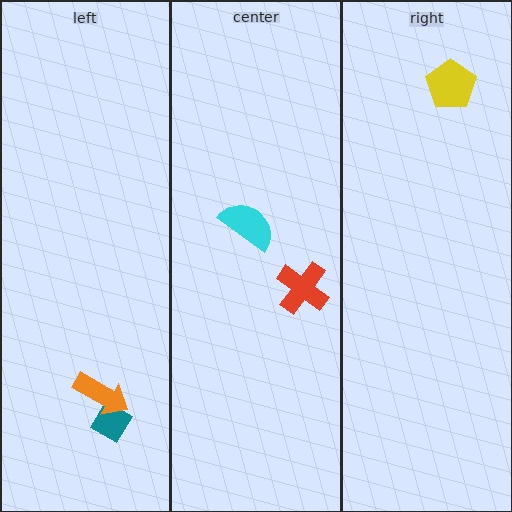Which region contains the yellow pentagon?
The right region.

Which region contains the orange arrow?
The left region.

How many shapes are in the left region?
2.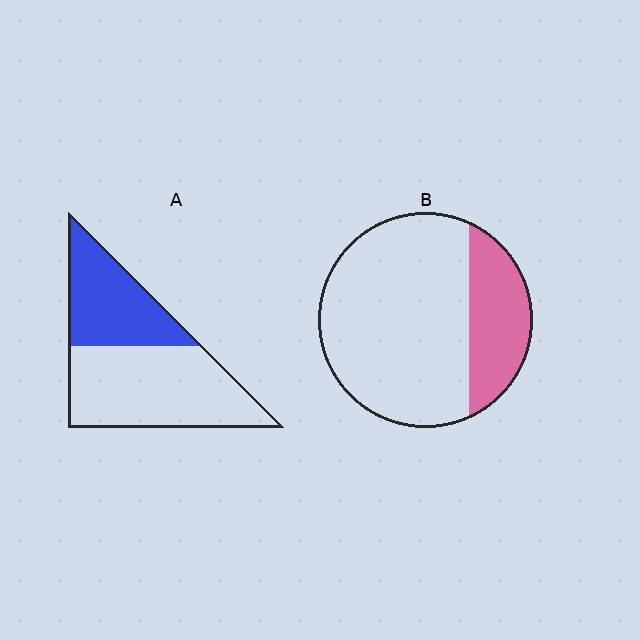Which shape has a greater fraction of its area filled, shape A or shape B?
Shape A.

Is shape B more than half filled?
No.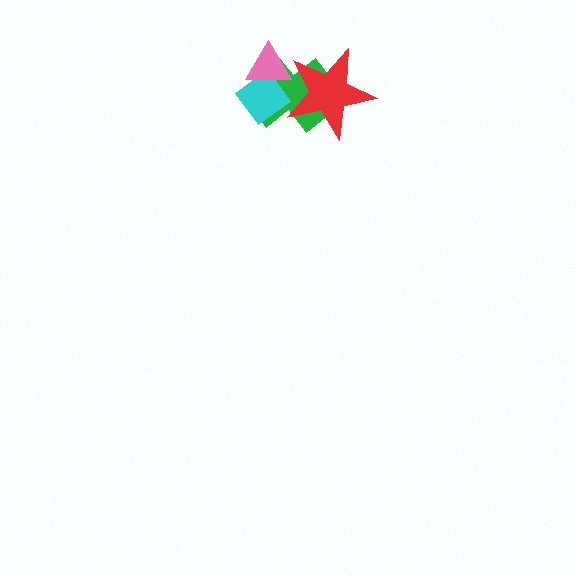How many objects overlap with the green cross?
3 objects overlap with the green cross.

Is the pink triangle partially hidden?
Yes, it is partially covered by another shape.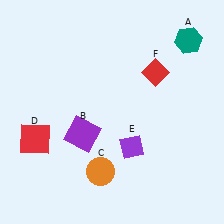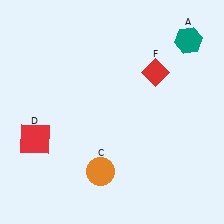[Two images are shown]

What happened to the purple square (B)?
The purple square (B) was removed in Image 2. It was in the bottom-left area of Image 1.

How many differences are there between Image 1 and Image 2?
There are 2 differences between the two images.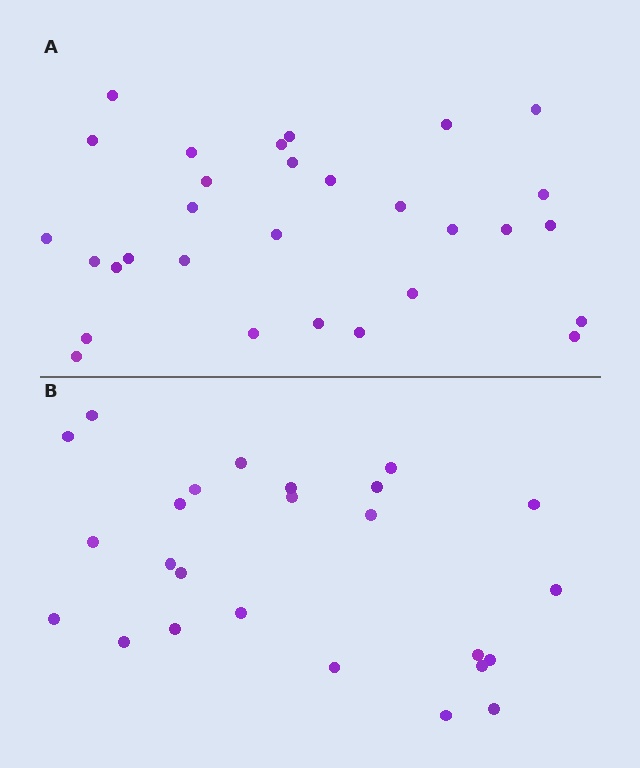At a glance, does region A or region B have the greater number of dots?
Region A (the top region) has more dots.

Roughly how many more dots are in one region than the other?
Region A has about 5 more dots than region B.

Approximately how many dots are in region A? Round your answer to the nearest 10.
About 30 dots.